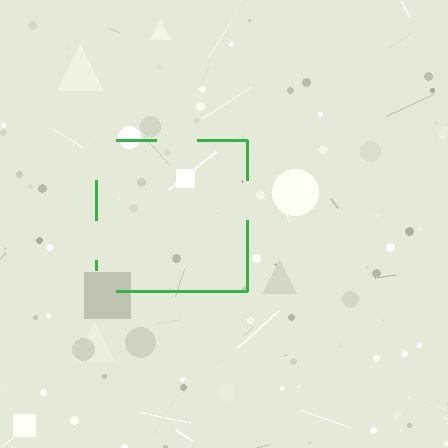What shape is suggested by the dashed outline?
The dashed outline suggests a square.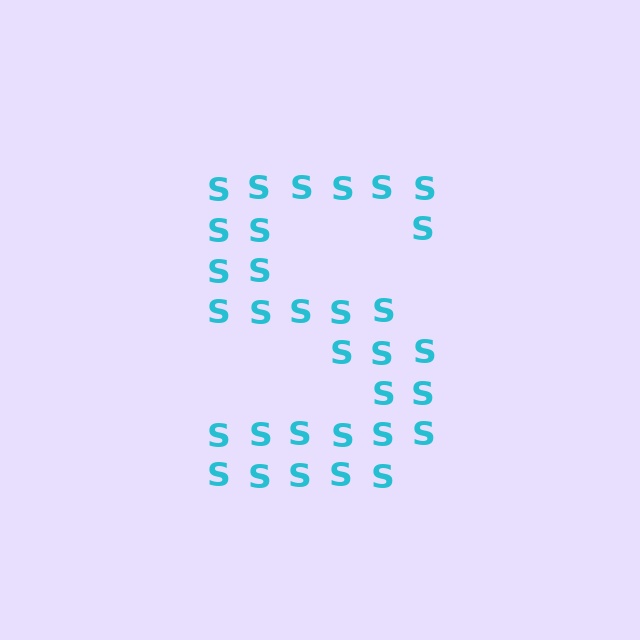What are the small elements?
The small elements are letter S's.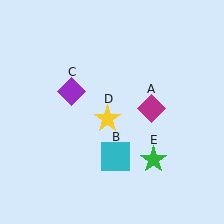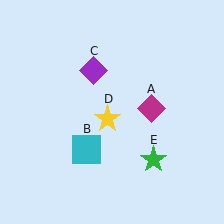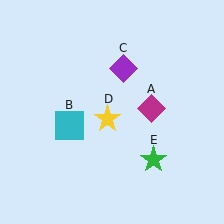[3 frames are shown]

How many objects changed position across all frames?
2 objects changed position: cyan square (object B), purple diamond (object C).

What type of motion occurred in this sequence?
The cyan square (object B), purple diamond (object C) rotated clockwise around the center of the scene.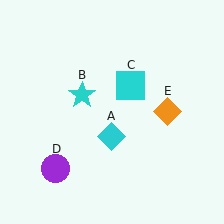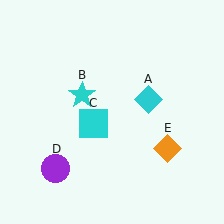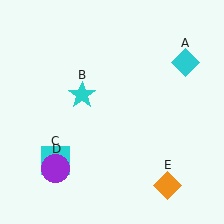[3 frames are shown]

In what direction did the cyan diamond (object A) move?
The cyan diamond (object A) moved up and to the right.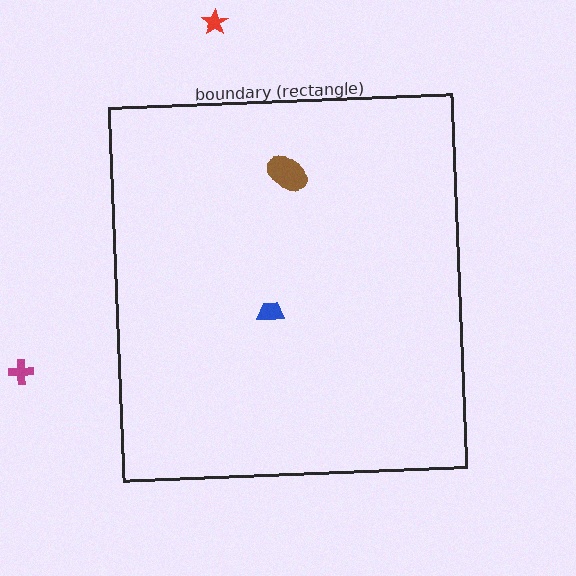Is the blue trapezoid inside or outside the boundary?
Inside.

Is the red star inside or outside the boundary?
Outside.